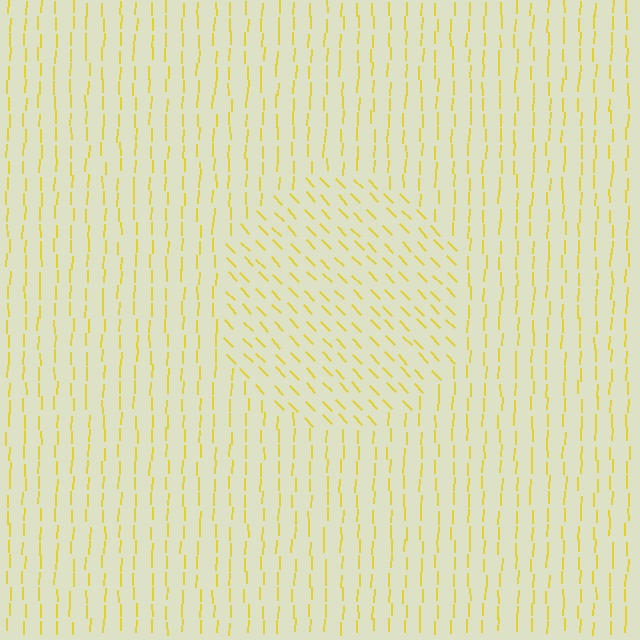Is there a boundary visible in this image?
Yes, there is a texture boundary formed by a change in line orientation.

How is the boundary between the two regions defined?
The boundary is defined purely by a change in line orientation (approximately 45 degrees difference). All lines are the same color and thickness.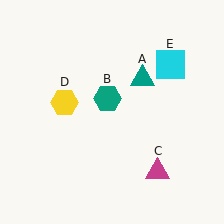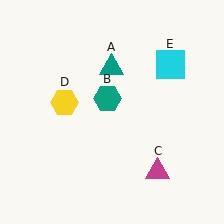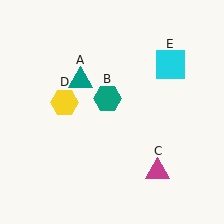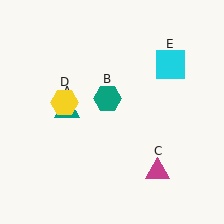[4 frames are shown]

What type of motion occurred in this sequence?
The teal triangle (object A) rotated counterclockwise around the center of the scene.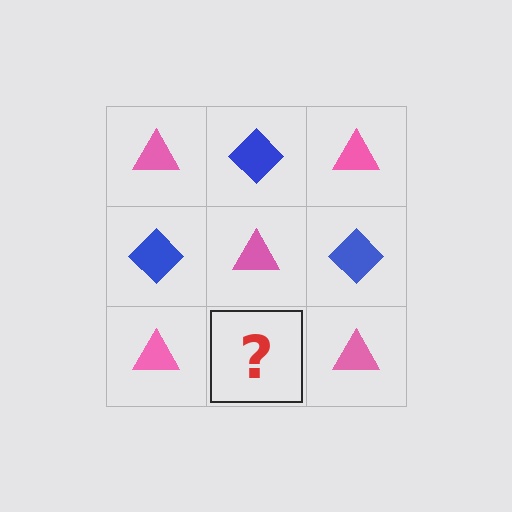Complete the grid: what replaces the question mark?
The question mark should be replaced with a blue diamond.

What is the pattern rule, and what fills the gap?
The rule is that it alternates pink triangle and blue diamond in a checkerboard pattern. The gap should be filled with a blue diamond.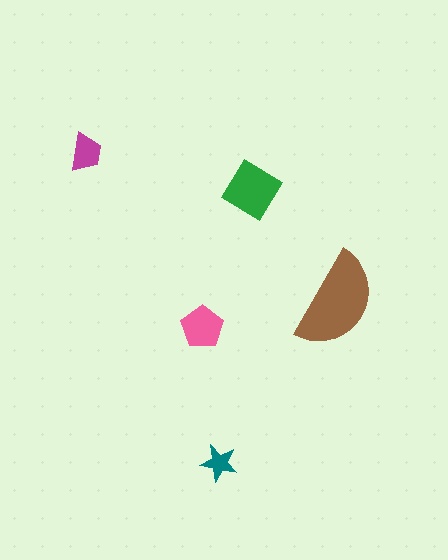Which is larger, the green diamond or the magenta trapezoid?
The green diamond.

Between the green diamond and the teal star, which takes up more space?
The green diamond.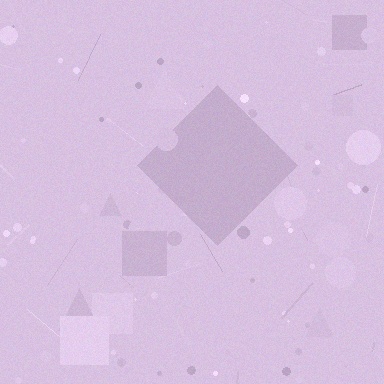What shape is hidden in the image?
A diamond is hidden in the image.